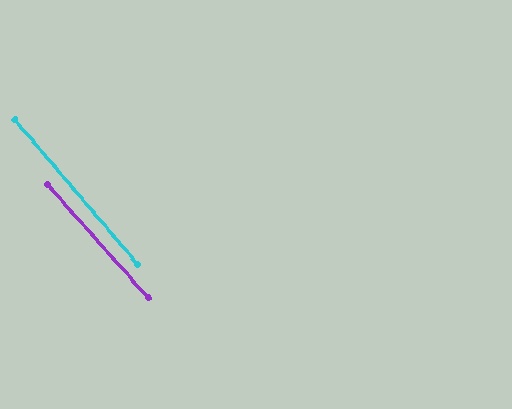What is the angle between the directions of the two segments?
Approximately 1 degree.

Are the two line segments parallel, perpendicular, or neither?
Parallel — their directions differ by only 1.4°.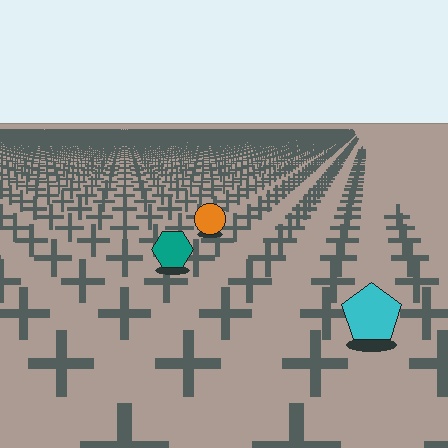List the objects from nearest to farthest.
From nearest to farthest: the cyan pentagon, the teal hexagon, the orange circle.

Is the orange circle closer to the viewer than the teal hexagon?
No. The teal hexagon is closer — you can tell from the texture gradient: the ground texture is coarser near it.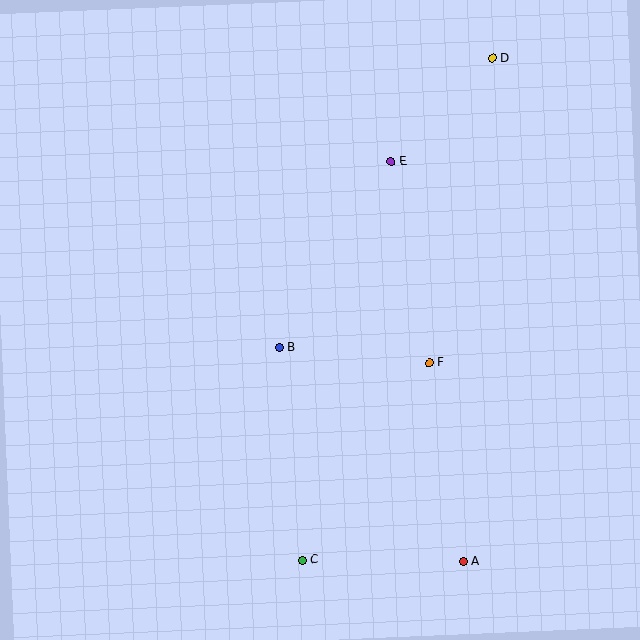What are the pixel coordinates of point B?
Point B is at (280, 347).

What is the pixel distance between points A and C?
The distance between A and C is 161 pixels.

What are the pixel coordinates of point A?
Point A is at (464, 562).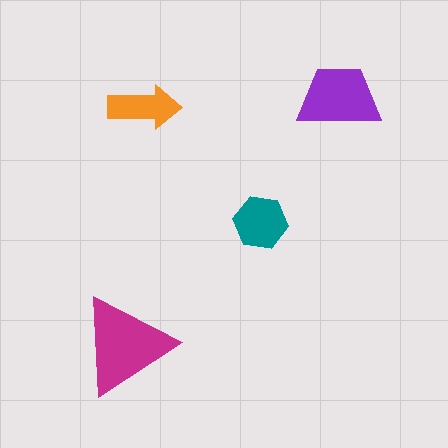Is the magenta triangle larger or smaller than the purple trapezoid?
Larger.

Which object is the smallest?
The orange arrow.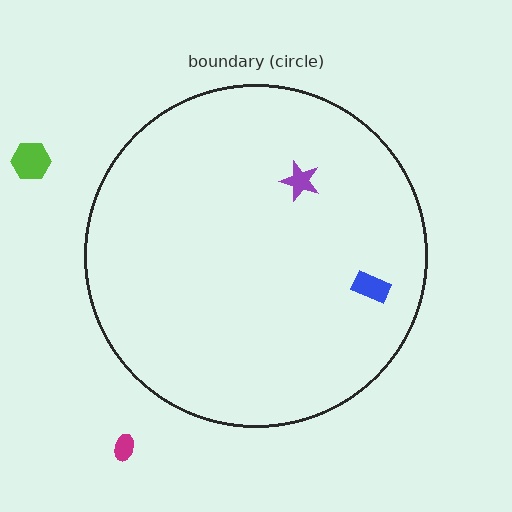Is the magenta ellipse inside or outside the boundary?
Outside.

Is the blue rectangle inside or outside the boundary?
Inside.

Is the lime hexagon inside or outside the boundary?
Outside.